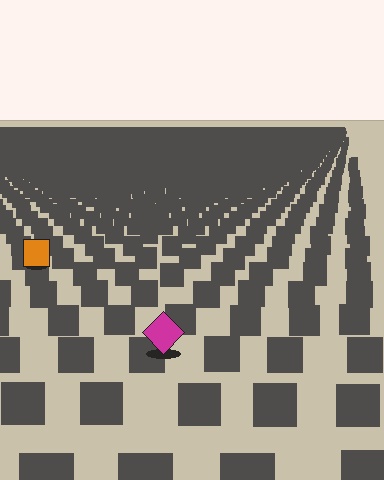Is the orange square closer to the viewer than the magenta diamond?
No. The magenta diamond is closer — you can tell from the texture gradient: the ground texture is coarser near it.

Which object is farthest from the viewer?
The orange square is farthest from the viewer. It appears smaller and the ground texture around it is denser.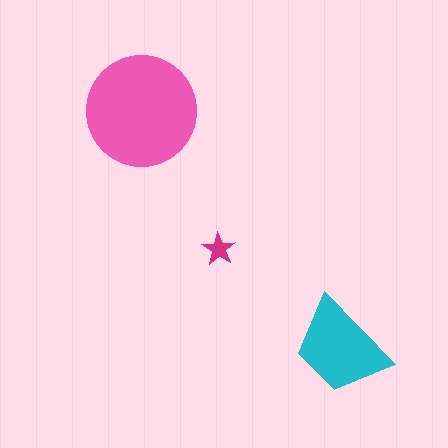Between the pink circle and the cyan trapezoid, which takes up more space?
The pink circle.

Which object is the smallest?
The magenta star.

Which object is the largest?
The pink circle.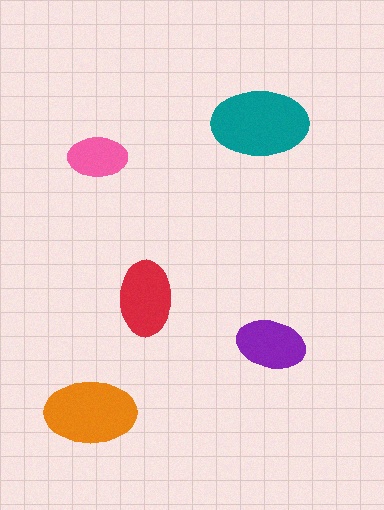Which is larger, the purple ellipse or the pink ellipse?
The purple one.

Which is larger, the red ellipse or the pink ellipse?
The red one.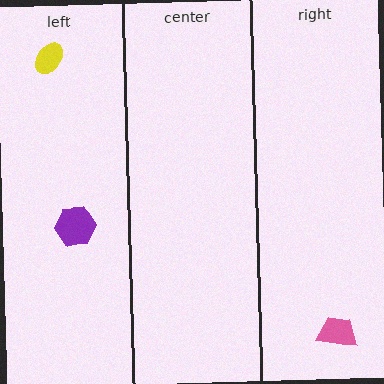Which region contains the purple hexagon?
The left region.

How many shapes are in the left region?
2.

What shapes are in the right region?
The pink trapezoid.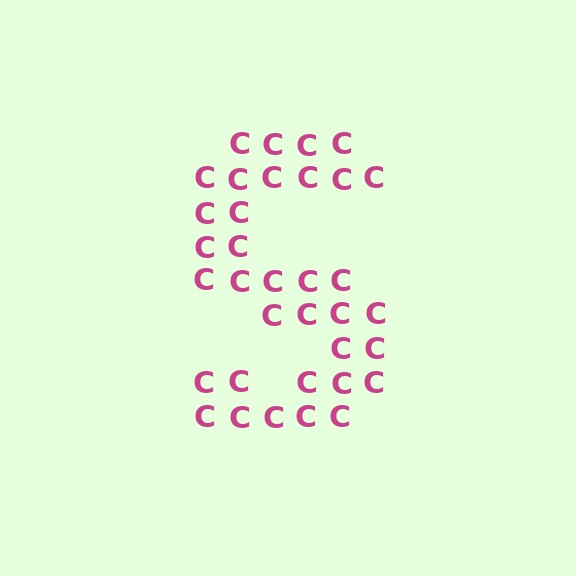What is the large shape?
The large shape is the letter S.